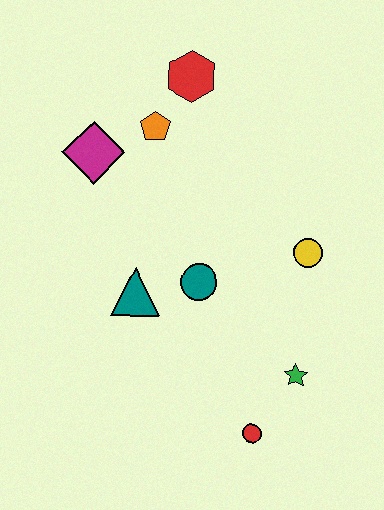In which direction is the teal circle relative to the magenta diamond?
The teal circle is below the magenta diamond.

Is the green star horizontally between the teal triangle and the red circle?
No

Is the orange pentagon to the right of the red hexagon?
No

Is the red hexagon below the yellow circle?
No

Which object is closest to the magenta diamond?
The orange pentagon is closest to the magenta diamond.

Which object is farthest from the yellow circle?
The magenta diamond is farthest from the yellow circle.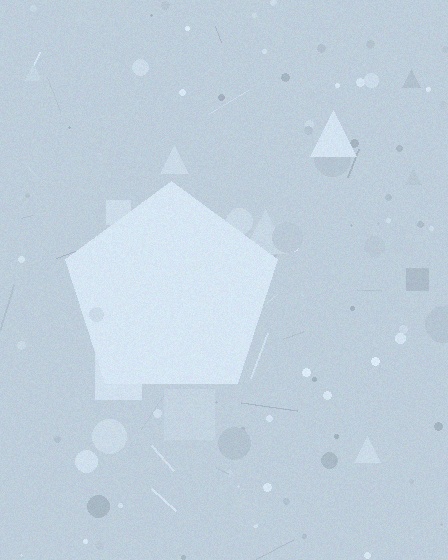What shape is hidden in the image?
A pentagon is hidden in the image.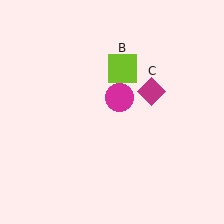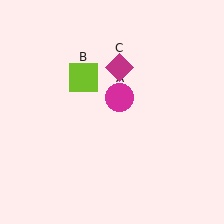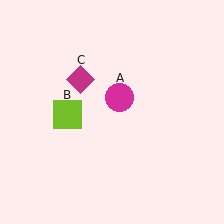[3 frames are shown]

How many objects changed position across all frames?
2 objects changed position: lime square (object B), magenta diamond (object C).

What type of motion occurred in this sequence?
The lime square (object B), magenta diamond (object C) rotated counterclockwise around the center of the scene.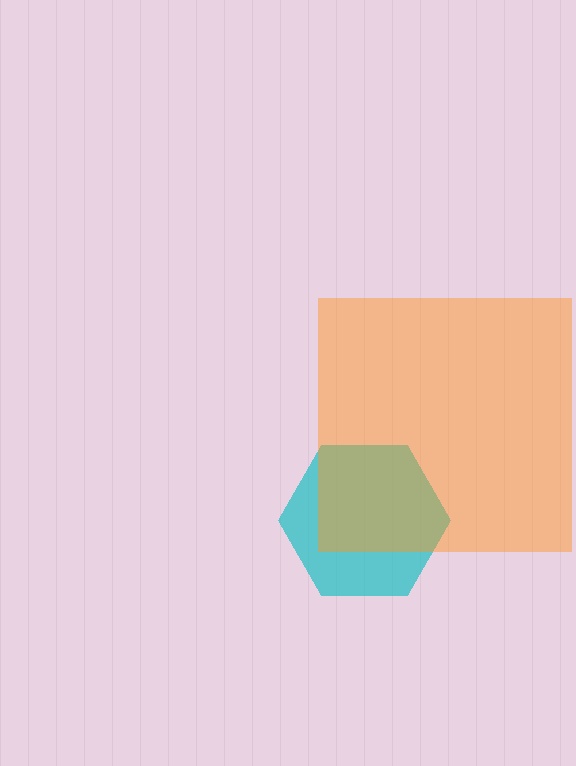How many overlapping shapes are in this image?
There are 2 overlapping shapes in the image.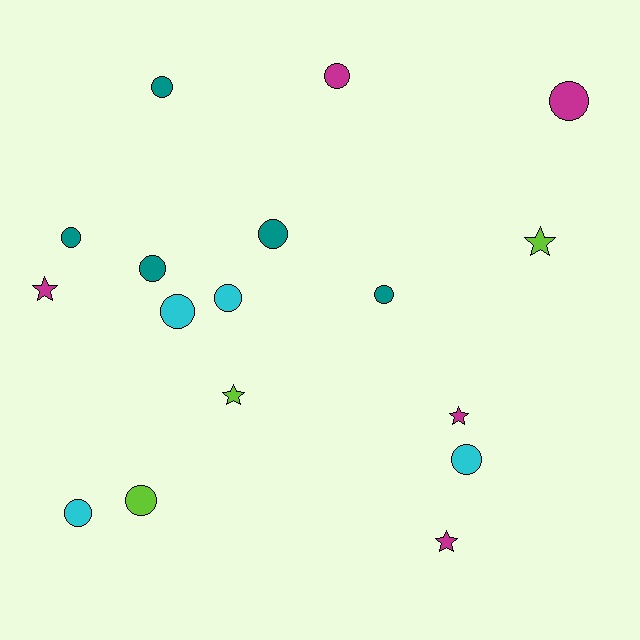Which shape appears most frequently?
Circle, with 12 objects.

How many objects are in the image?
There are 17 objects.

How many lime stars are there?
There are 2 lime stars.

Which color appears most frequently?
Teal, with 5 objects.